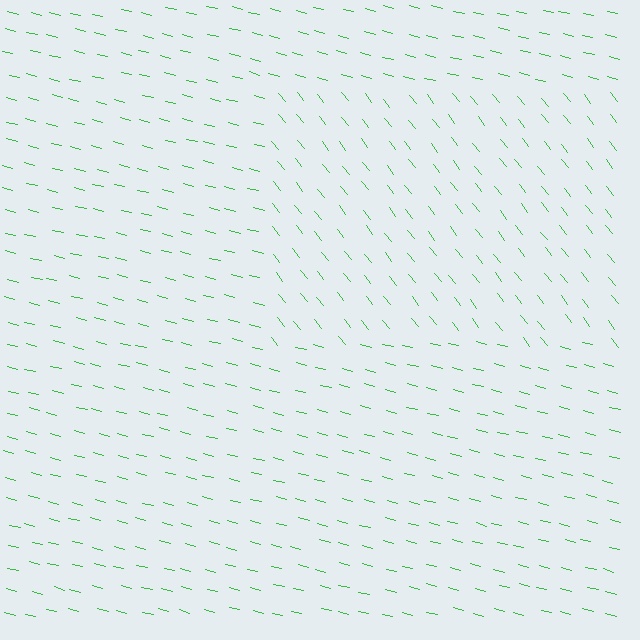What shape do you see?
I see a rectangle.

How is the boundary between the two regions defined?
The boundary is defined purely by a change in line orientation (approximately 37 degrees difference). All lines are the same color and thickness.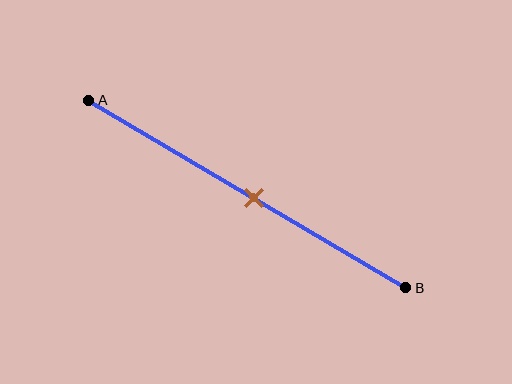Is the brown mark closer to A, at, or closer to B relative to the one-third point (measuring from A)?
The brown mark is closer to point B than the one-third point of segment AB.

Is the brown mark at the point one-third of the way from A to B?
No, the mark is at about 50% from A, not at the 33% one-third point.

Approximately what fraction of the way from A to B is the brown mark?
The brown mark is approximately 50% of the way from A to B.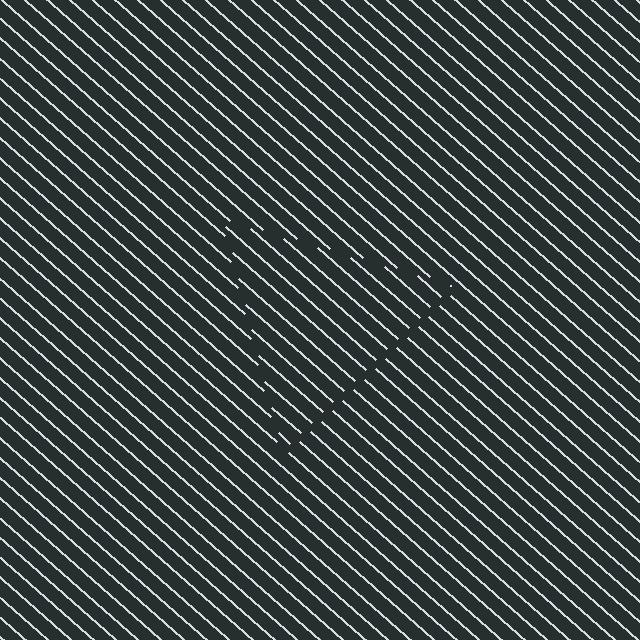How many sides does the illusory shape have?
3 sides — the line-ends trace a triangle.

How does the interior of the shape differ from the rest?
The interior of the shape contains the same grating, shifted by half a period — the contour is defined by the phase discontinuity where line-ends from the inner and outer gratings abut.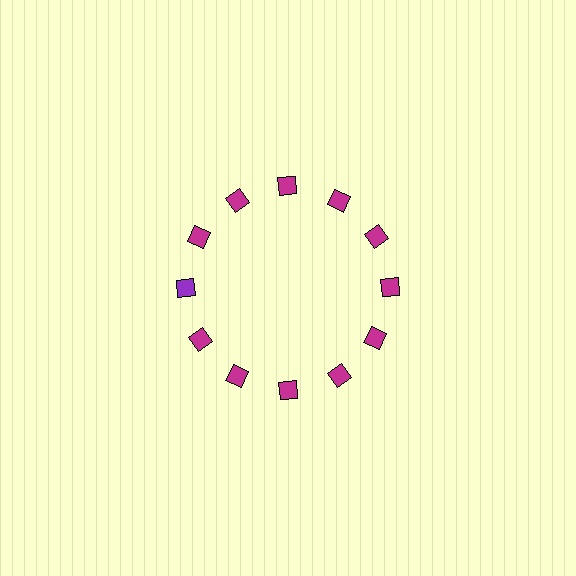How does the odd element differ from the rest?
It has a different color: purple instead of magenta.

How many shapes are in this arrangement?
There are 12 shapes arranged in a ring pattern.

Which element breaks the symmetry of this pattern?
The purple diamond at roughly the 9 o'clock position breaks the symmetry. All other shapes are magenta diamonds.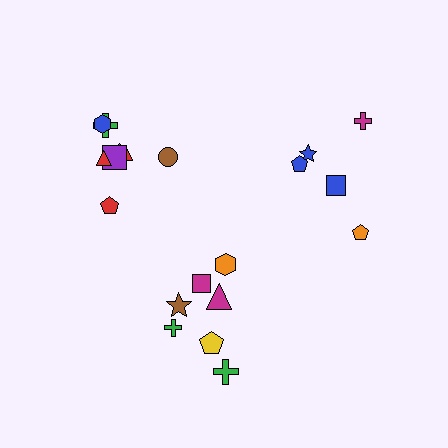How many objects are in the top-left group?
There are 8 objects.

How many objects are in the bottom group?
There are 7 objects.